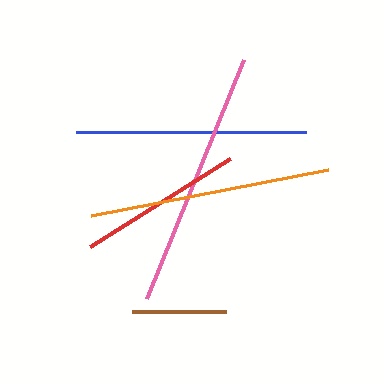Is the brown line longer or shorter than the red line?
The red line is longer than the brown line.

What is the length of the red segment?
The red segment is approximately 166 pixels long.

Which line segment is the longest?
The pink line is the longest at approximately 258 pixels.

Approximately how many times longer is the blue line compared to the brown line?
The blue line is approximately 2.5 times the length of the brown line.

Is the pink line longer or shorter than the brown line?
The pink line is longer than the brown line.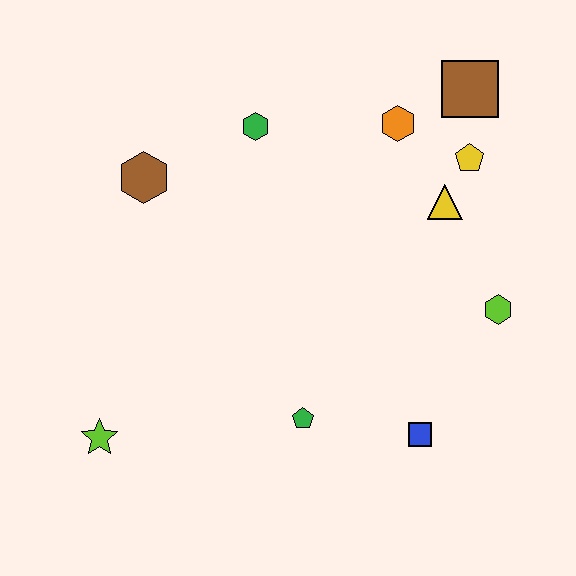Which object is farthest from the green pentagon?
The brown square is farthest from the green pentagon.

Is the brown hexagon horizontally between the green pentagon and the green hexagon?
No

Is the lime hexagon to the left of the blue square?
No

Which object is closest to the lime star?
The green pentagon is closest to the lime star.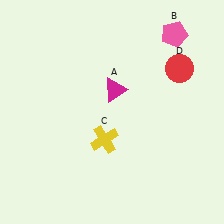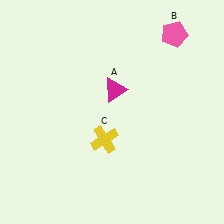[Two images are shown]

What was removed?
The red circle (D) was removed in Image 2.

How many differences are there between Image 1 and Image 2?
There is 1 difference between the two images.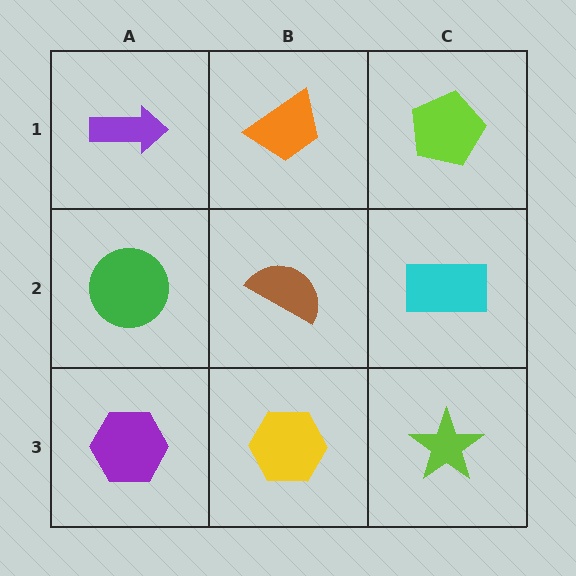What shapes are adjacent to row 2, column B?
An orange trapezoid (row 1, column B), a yellow hexagon (row 3, column B), a green circle (row 2, column A), a cyan rectangle (row 2, column C).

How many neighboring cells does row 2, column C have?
3.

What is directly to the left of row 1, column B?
A purple arrow.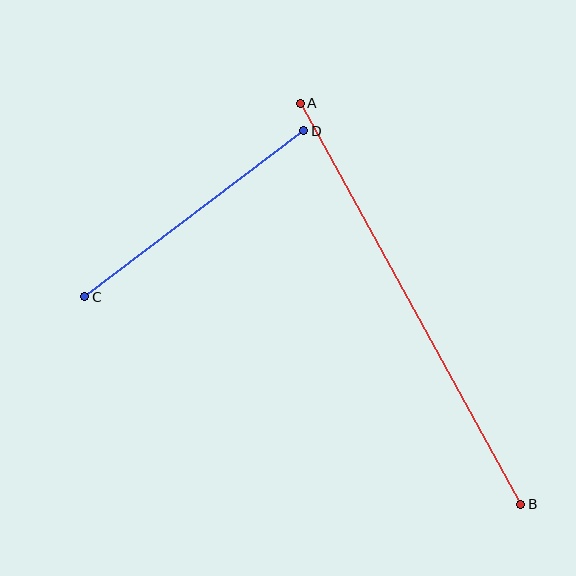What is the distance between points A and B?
The distance is approximately 458 pixels.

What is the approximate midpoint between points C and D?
The midpoint is at approximately (194, 214) pixels.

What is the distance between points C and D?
The distance is approximately 275 pixels.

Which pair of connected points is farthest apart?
Points A and B are farthest apart.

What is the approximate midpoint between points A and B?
The midpoint is at approximately (410, 304) pixels.